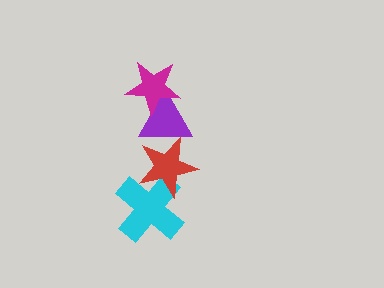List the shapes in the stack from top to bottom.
From top to bottom: the magenta star, the purple triangle, the red star, the cyan cross.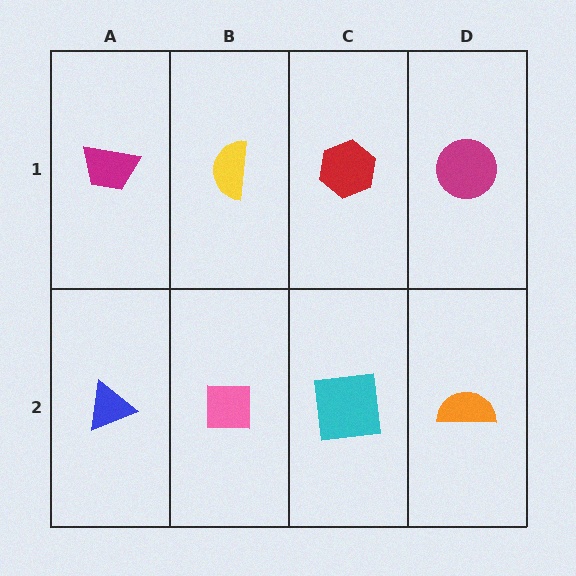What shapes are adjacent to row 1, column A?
A blue triangle (row 2, column A), a yellow semicircle (row 1, column B).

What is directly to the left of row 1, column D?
A red hexagon.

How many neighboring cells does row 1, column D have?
2.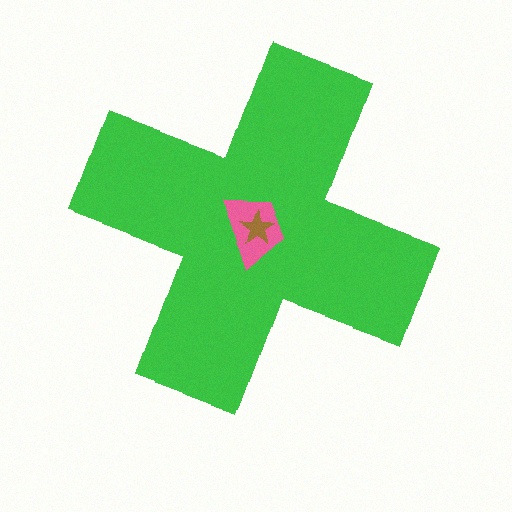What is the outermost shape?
The green cross.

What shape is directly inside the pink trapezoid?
The brown star.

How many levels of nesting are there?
3.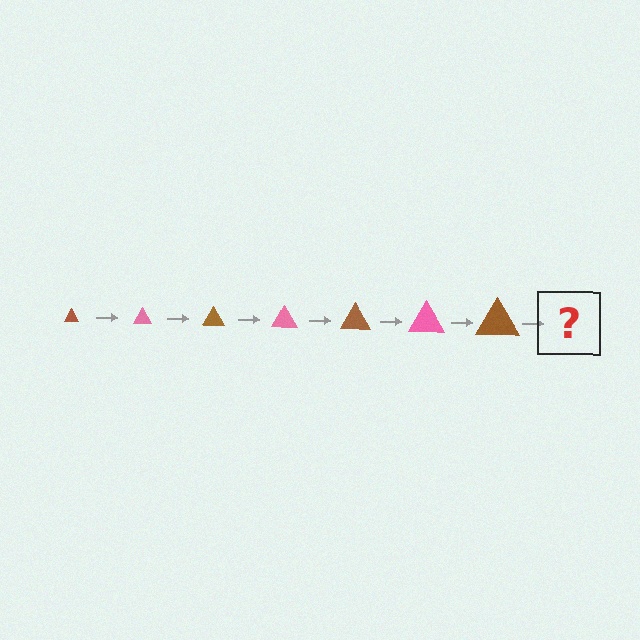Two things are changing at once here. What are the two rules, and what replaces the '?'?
The two rules are that the triangle grows larger each step and the color cycles through brown and pink. The '?' should be a pink triangle, larger than the previous one.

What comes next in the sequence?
The next element should be a pink triangle, larger than the previous one.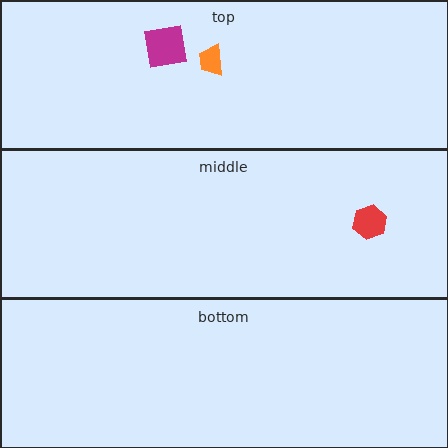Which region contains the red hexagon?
The middle region.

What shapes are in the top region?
The magenta square, the orange trapezoid.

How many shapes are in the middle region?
1.